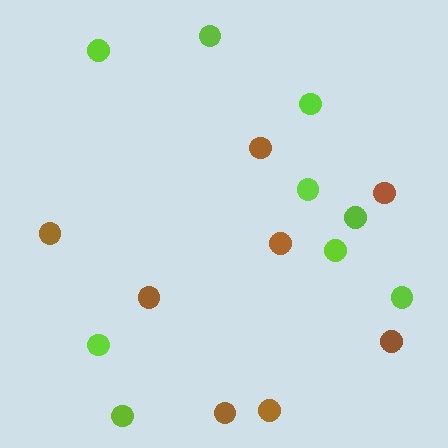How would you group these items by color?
There are 2 groups: one group of brown circles (8) and one group of lime circles (9).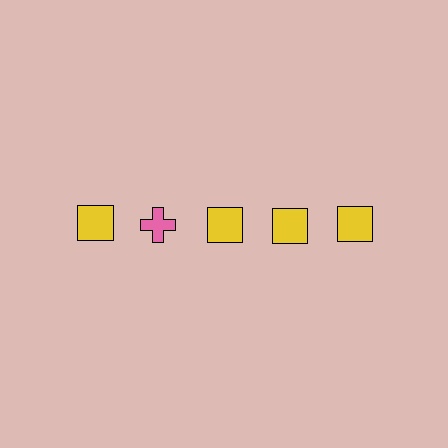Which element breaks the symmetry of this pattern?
The pink cross in the top row, second from left column breaks the symmetry. All other shapes are yellow squares.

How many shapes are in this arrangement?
There are 5 shapes arranged in a grid pattern.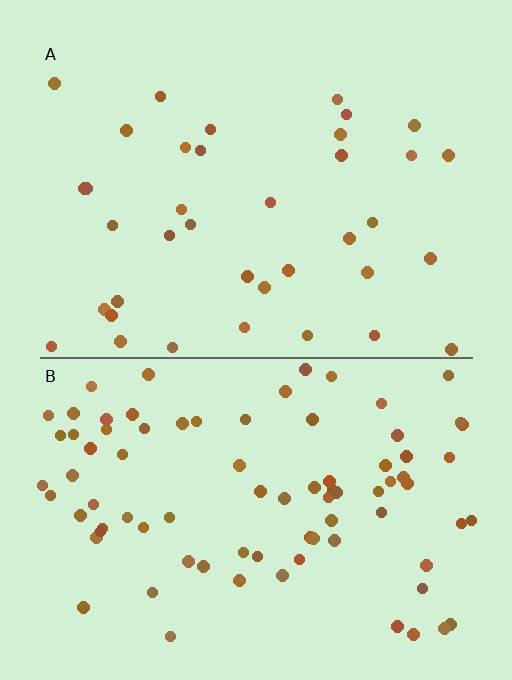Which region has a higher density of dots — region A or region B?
B (the bottom).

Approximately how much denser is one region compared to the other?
Approximately 2.3× — region B over region A.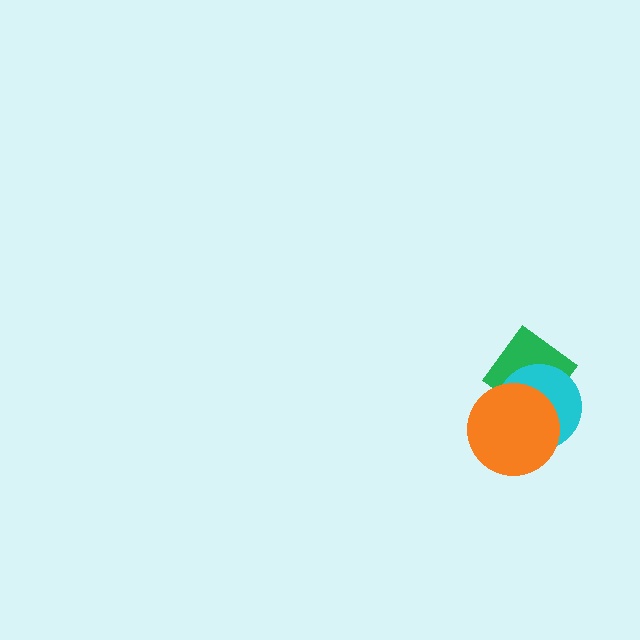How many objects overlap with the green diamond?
2 objects overlap with the green diamond.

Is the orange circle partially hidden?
No, no other shape covers it.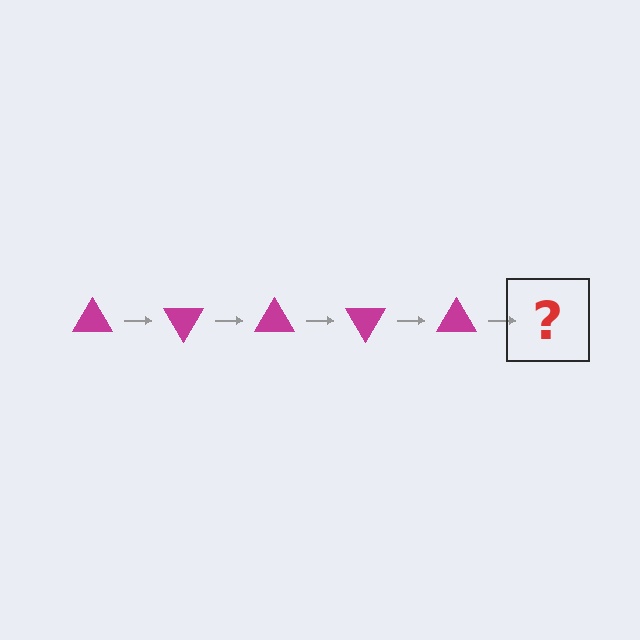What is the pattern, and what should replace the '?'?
The pattern is that the triangle rotates 60 degrees each step. The '?' should be a magenta triangle rotated 300 degrees.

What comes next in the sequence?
The next element should be a magenta triangle rotated 300 degrees.